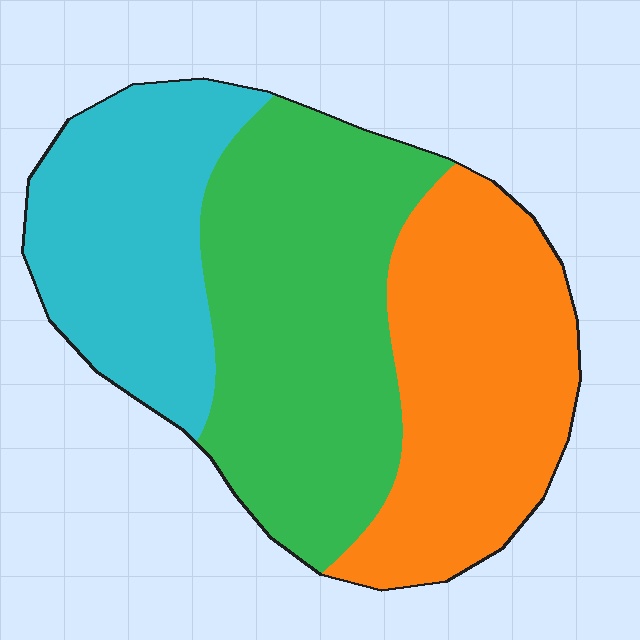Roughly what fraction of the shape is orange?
Orange covers about 35% of the shape.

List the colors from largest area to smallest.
From largest to smallest: green, orange, cyan.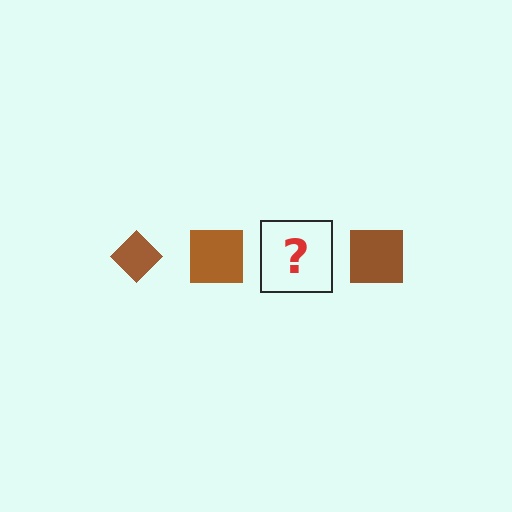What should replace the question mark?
The question mark should be replaced with a brown diamond.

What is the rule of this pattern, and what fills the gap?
The rule is that the pattern cycles through diamond, square shapes in brown. The gap should be filled with a brown diamond.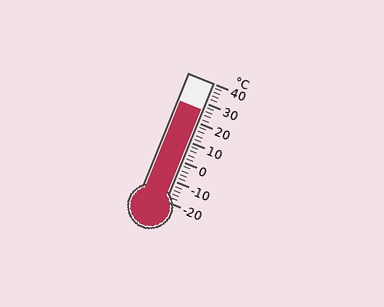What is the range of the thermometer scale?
The thermometer scale ranges from -20°C to 40°C.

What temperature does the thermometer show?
The thermometer shows approximately 26°C.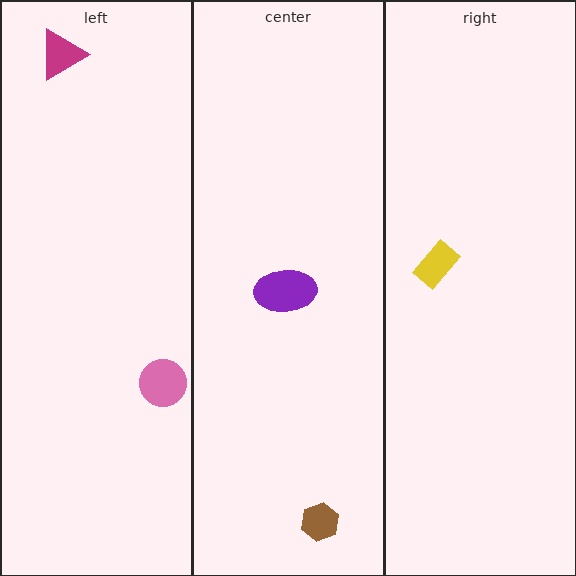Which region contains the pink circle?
The left region.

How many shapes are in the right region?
1.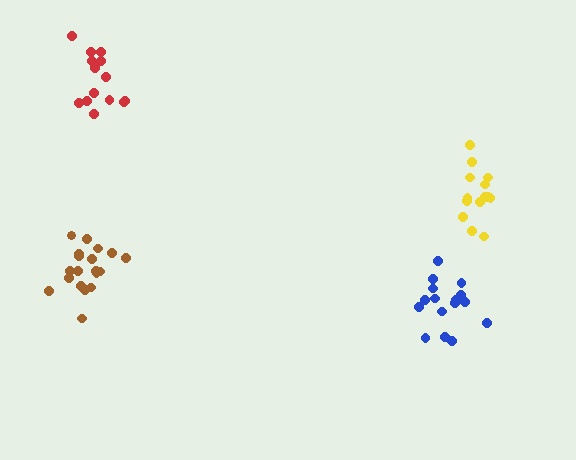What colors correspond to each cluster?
The clusters are colored: blue, brown, red, yellow.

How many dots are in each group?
Group 1: 16 dots, Group 2: 19 dots, Group 3: 14 dots, Group 4: 14 dots (63 total).